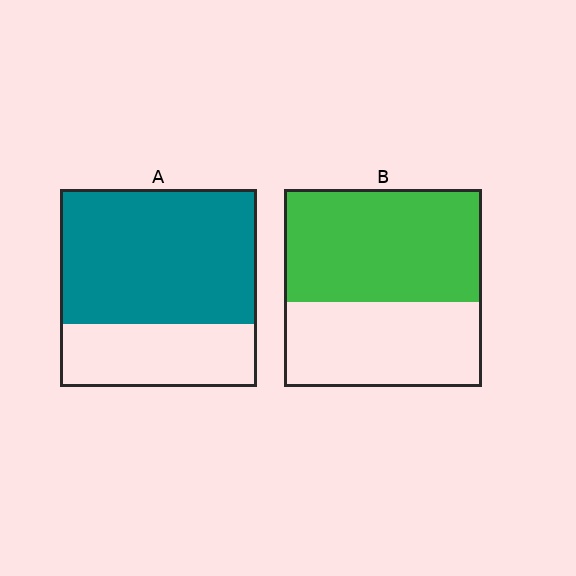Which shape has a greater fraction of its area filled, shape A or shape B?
Shape A.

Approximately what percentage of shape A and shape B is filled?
A is approximately 70% and B is approximately 55%.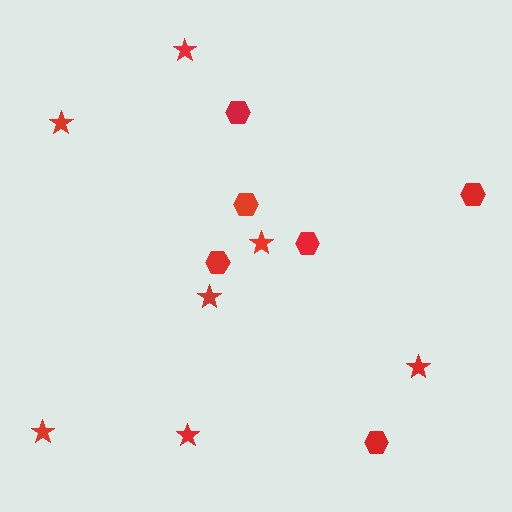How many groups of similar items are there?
There are 2 groups: one group of hexagons (6) and one group of stars (7).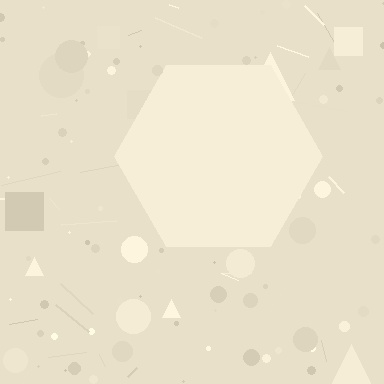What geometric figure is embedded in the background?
A hexagon is embedded in the background.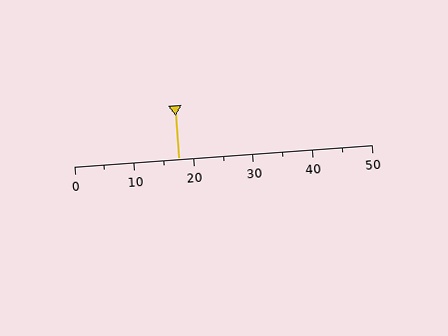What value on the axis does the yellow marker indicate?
The marker indicates approximately 17.5.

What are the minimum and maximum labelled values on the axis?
The axis runs from 0 to 50.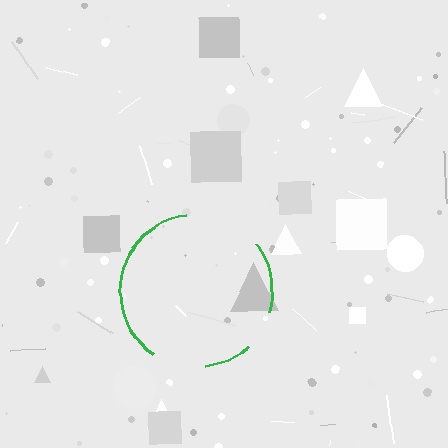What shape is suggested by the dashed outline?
The dashed outline suggests a circle.